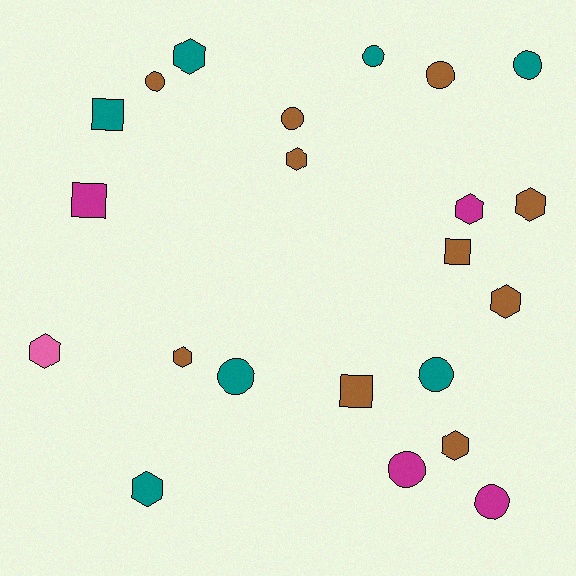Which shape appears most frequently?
Hexagon, with 9 objects.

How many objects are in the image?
There are 22 objects.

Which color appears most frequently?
Brown, with 10 objects.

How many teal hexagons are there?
There are 2 teal hexagons.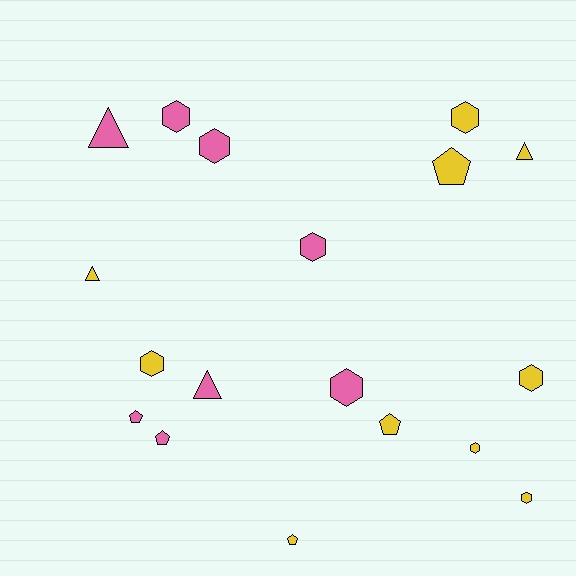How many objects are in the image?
There are 18 objects.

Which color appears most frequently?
Yellow, with 10 objects.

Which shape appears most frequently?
Hexagon, with 9 objects.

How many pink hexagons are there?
There are 4 pink hexagons.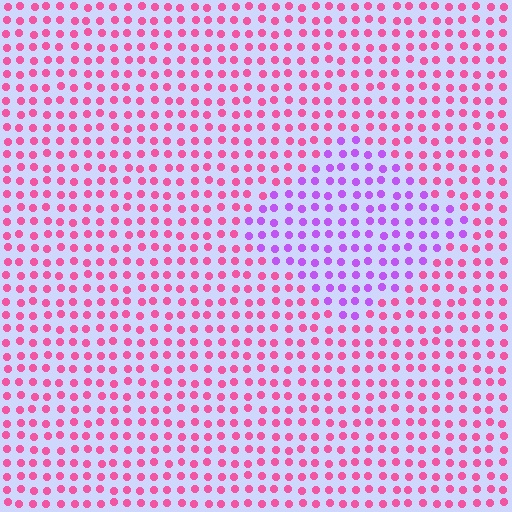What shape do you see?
I see a diamond.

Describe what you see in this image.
The image is filled with small pink elements in a uniform arrangement. A diamond-shaped region is visible where the elements are tinted to a slightly different hue, forming a subtle color boundary.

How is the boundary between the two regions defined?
The boundary is defined purely by a slight shift in hue (about 50 degrees). Spacing, size, and orientation are identical on both sides.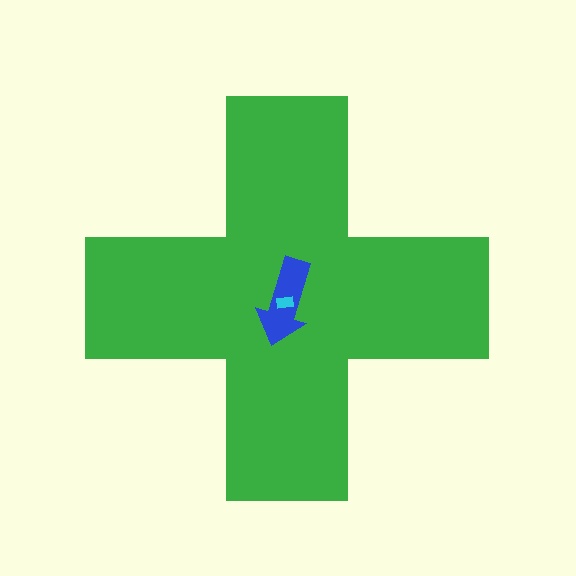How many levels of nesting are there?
3.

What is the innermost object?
The cyan rectangle.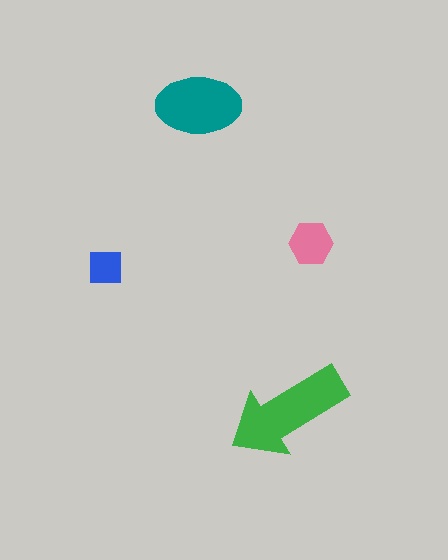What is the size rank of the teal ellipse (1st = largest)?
2nd.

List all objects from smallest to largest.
The blue square, the pink hexagon, the teal ellipse, the green arrow.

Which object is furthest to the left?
The blue square is leftmost.